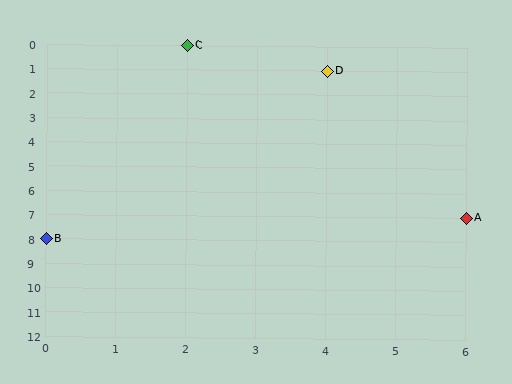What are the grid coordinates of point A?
Point A is at grid coordinates (6, 7).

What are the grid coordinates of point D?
Point D is at grid coordinates (4, 1).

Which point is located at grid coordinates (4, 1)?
Point D is at (4, 1).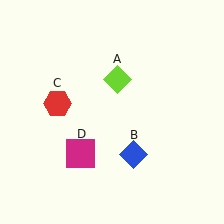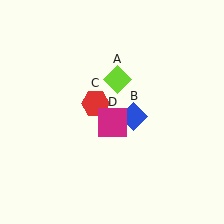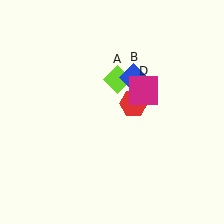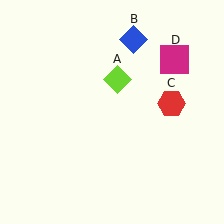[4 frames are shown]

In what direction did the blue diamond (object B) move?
The blue diamond (object B) moved up.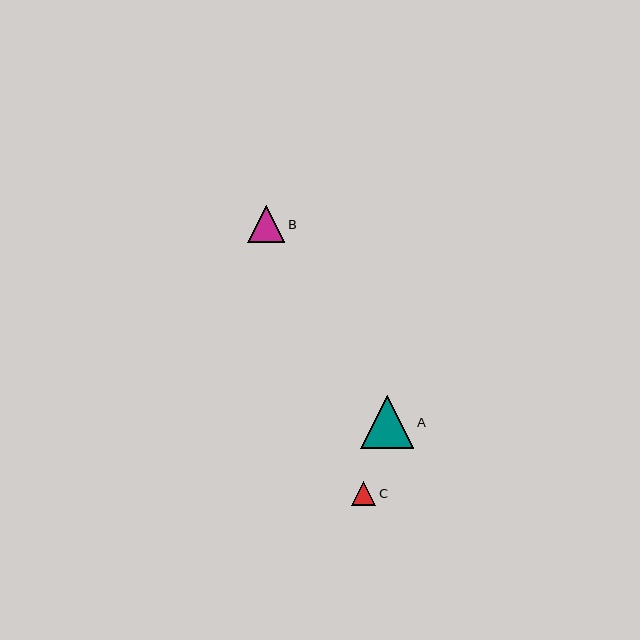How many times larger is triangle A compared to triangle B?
Triangle A is approximately 1.4 times the size of triangle B.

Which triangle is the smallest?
Triangle C is the smallest with a size of approximately 24 pixels.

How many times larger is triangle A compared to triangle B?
Triangle A is approximately 1.4 times the size of triangle B.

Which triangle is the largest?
Triangle A is the largest with a size of approximately 53 pixels.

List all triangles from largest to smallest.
From largest to smallest: A, B, C.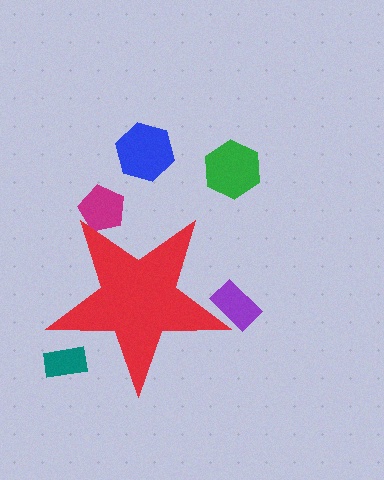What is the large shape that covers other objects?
A red star.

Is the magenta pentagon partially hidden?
Yes, the magenta pentagon is partially hidden behind the red star.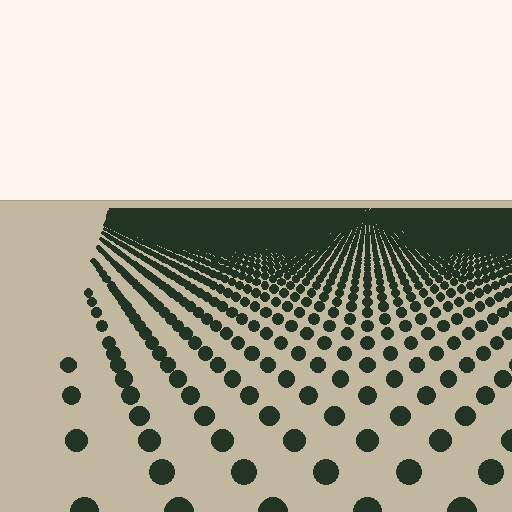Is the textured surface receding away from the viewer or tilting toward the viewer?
The surface is receding away from the viewer. Texture elements get smaller and denser toward the top.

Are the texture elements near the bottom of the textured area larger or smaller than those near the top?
Larger. Near the bottom, elements are closer to the viewer and appear at a bigger on-screen size.